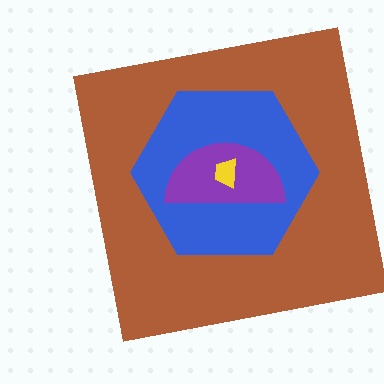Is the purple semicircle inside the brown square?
Yes.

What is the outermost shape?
The brown square.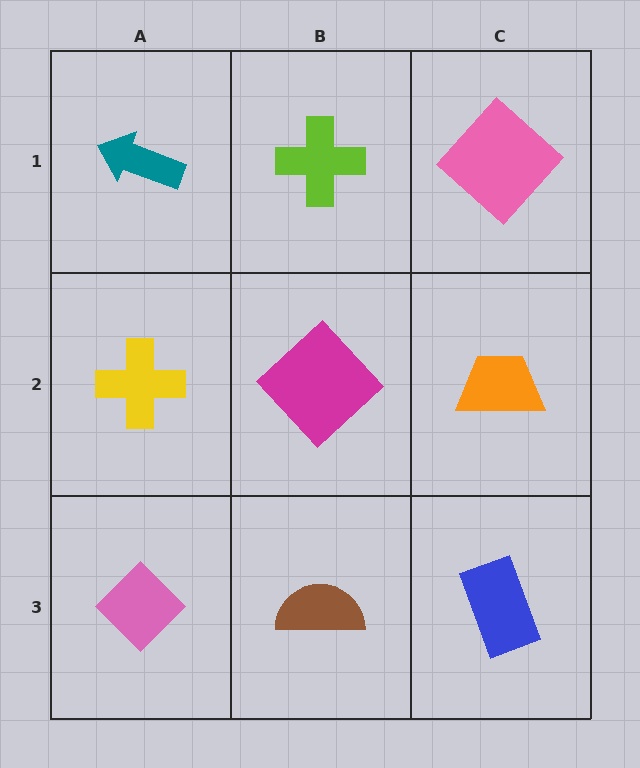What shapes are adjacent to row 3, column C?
An orange trapezoid (row 2, column C), a brown semicircle (row 3, column B).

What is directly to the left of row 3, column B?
A pink diamond.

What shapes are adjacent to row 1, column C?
An orange trapezoid (row 2, column C), a lime cross (row 1, column B).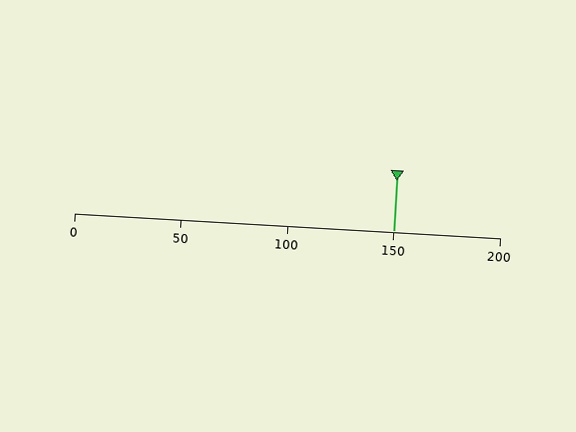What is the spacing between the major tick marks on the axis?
The major ticks are spaced 50 apart.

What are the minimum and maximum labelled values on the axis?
The axis runs from 0 to 200.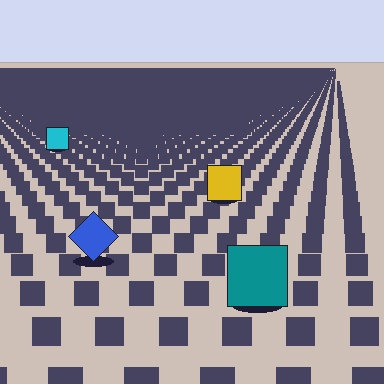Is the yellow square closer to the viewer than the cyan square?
Yes. The yellow square is closer — you can tell from the texture gradient: the ground texture is coarser near it.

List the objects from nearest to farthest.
From nearest to farthest: the teal square, the blue diamond, the yellow square, the cyan square.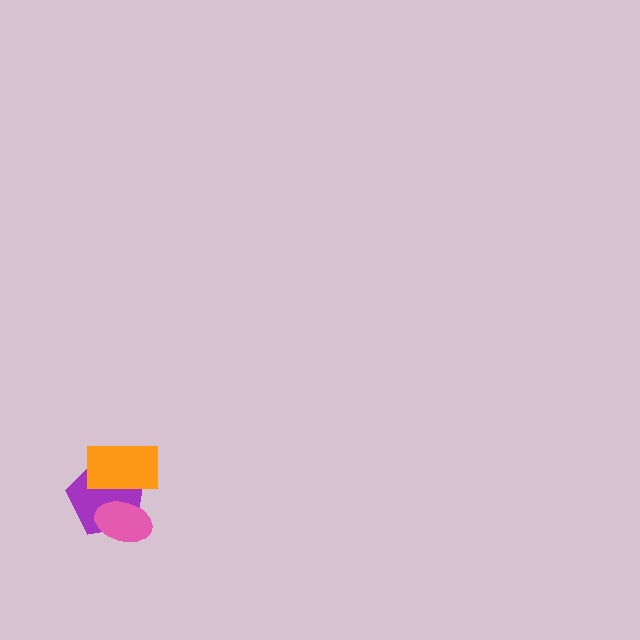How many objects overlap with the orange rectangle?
2 objects overlap with the orange rectangle.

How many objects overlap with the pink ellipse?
2 objects overlap with the pink ellipse.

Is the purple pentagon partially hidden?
Yes, it is partially covered by another shape.